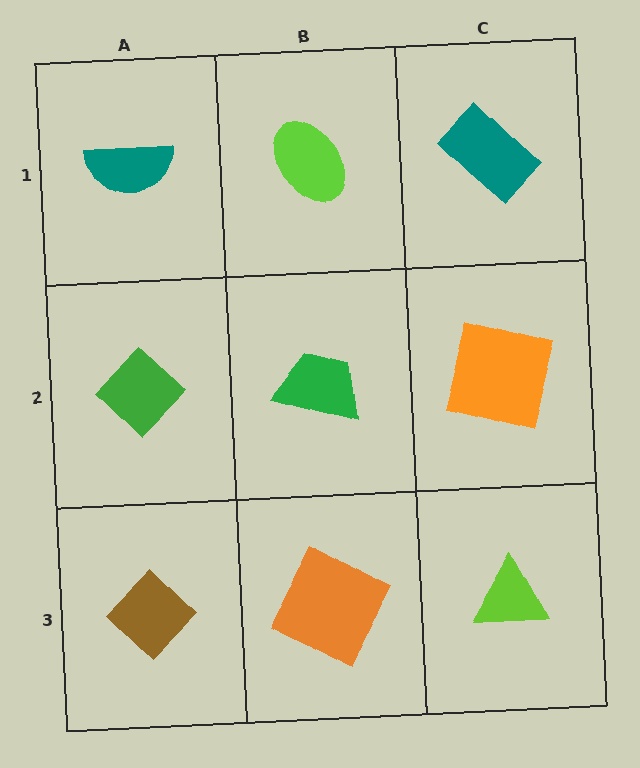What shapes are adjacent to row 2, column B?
A lime ellipse (row 1, column B), an orange square (row 3, column B), a green diamond (row 2, column A), an orange square (row 2, column C).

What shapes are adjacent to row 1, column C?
An orange square (row 2, column C), a lime ellipse (row 1, column B).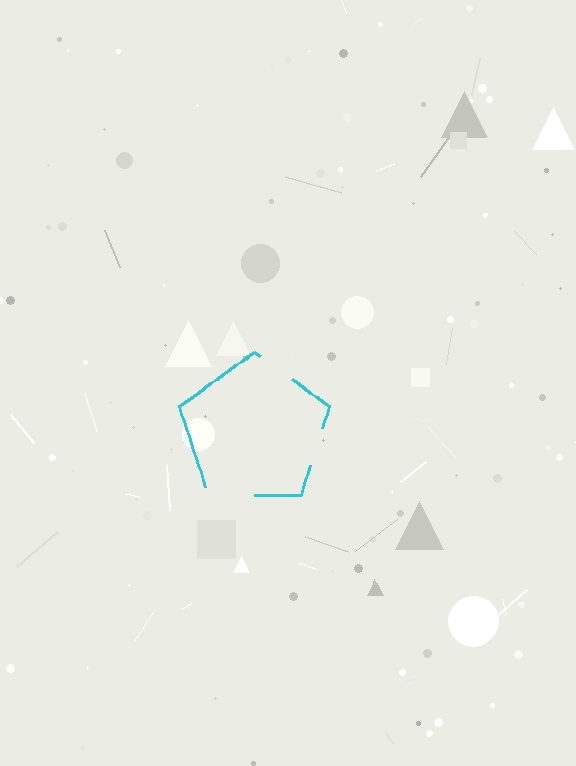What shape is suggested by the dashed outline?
The dashed outline suggests a pentagon.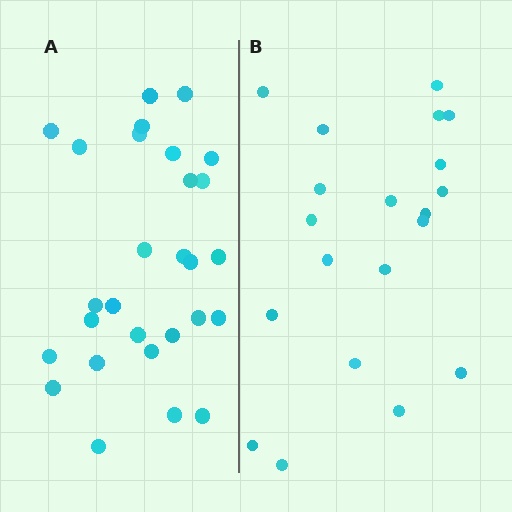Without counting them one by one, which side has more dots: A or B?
Region A (the left region) has more dots.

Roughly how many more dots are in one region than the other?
Region A has roughly 8 or so more dots than region B.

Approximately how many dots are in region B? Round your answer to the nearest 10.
About 20 dots.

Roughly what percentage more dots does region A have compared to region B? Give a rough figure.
About 40% more.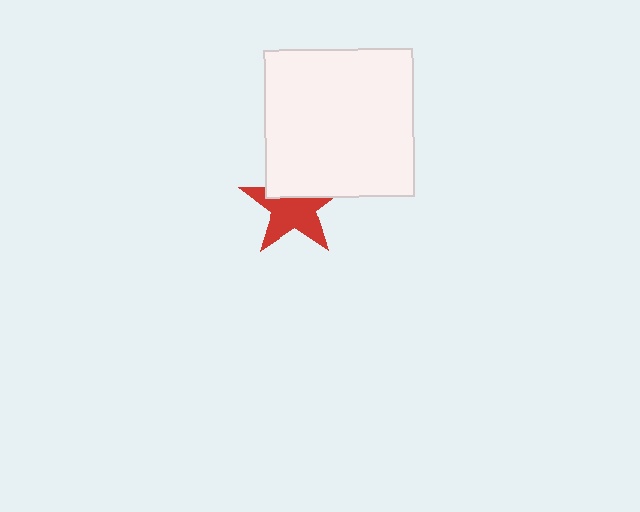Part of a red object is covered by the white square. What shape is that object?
It is a star.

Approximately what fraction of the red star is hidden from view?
Roughly 37% of the red star is hidden behind the white square.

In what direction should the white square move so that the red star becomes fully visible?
The white square should move up. That is the shortest direction to clear the overlap and leave the red star fully visible.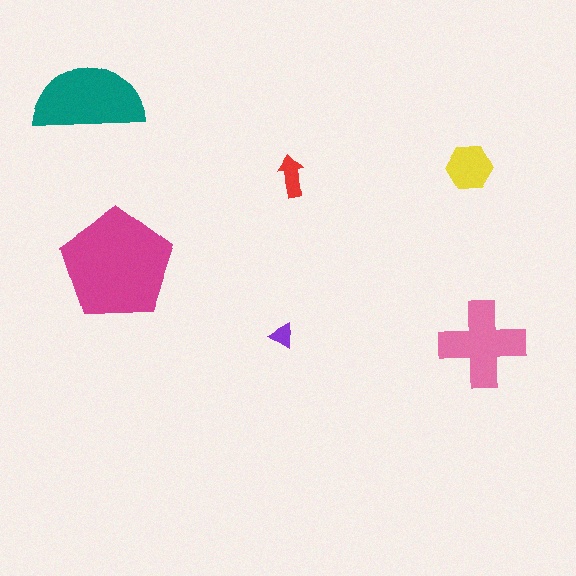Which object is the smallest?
The purple triangle.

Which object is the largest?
The magenta pentagon.